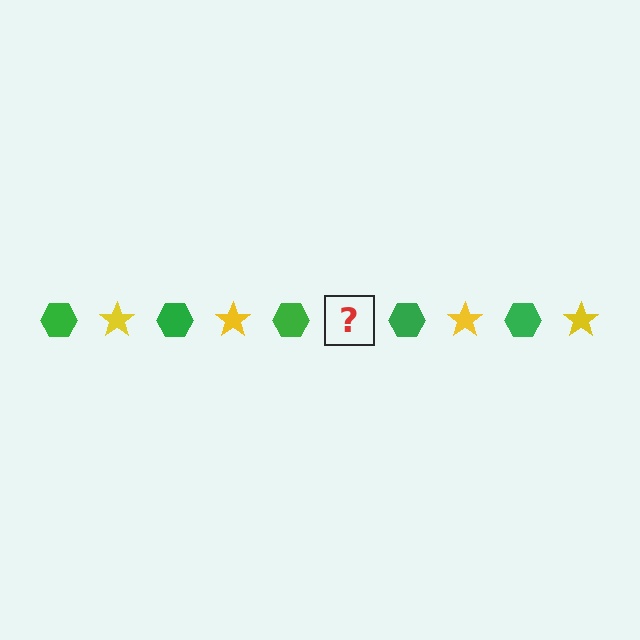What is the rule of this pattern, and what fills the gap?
The rule is that the pattern alternates between green hexagon and yellow star. The gap should be filled with a yellow star.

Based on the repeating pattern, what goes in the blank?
The blank should be a yellow star.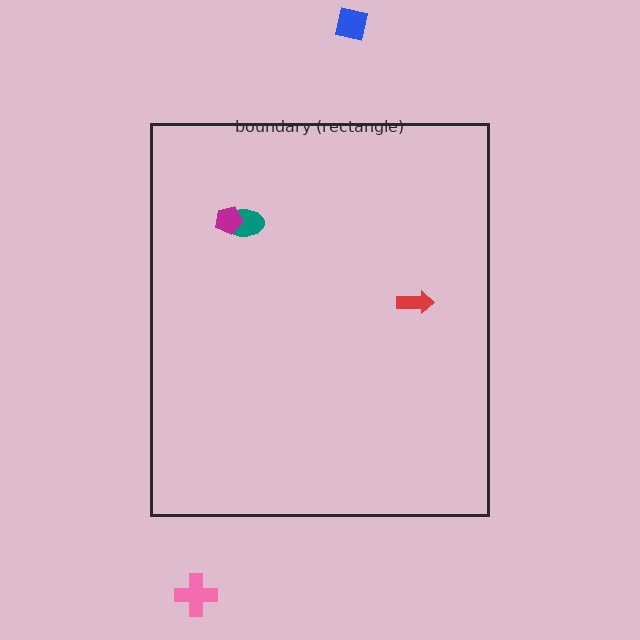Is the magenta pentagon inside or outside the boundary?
Inside.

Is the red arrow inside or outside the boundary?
Inside.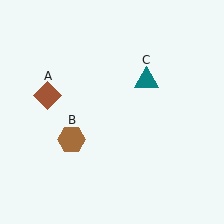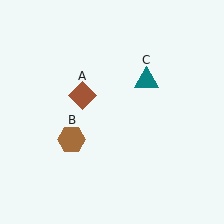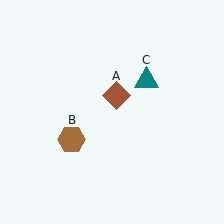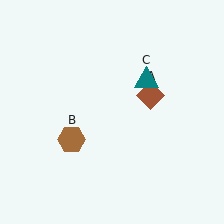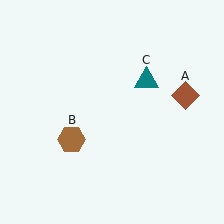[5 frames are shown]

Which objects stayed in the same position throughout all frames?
Brown hexagon (object B) and teal triangle (object C) remained stationary.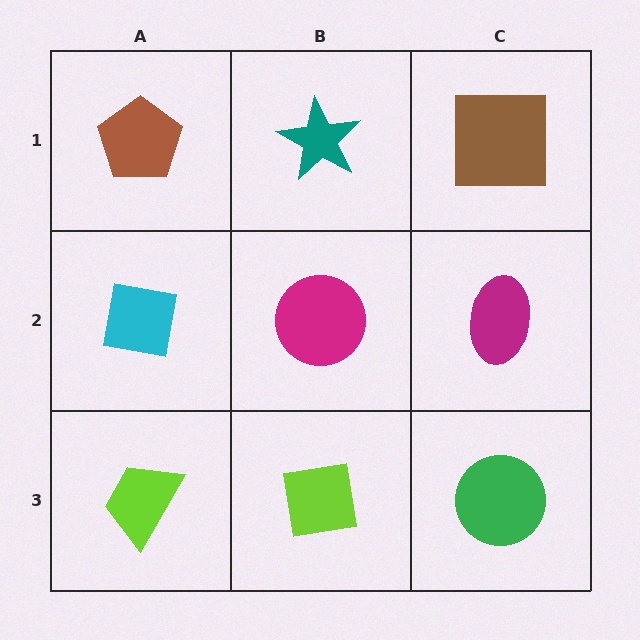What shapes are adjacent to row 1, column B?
A magenta circle (row 2, column B), a brown pentagon (row 1, column A), a brown square (row 1, column C).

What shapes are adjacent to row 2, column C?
A brown square (row 1, column C), a green circle (row 3, column C), a magenta circle (row 2, column B).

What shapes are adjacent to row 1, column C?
A magenta ellipse (row 2, column C), a teal star (row 1, column B).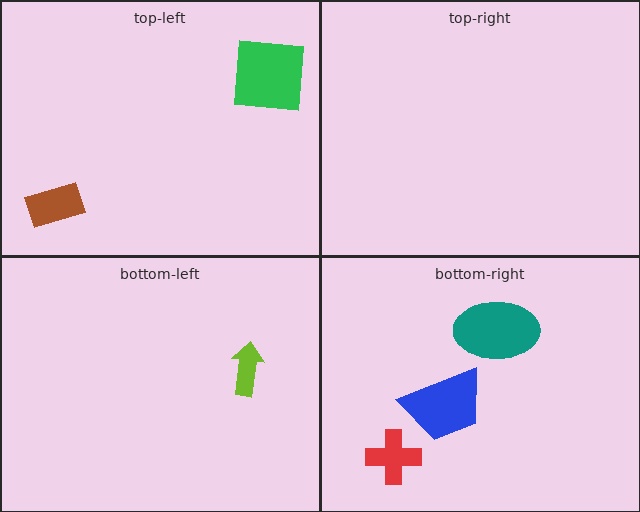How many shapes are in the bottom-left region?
1.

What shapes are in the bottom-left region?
The lime arrow.